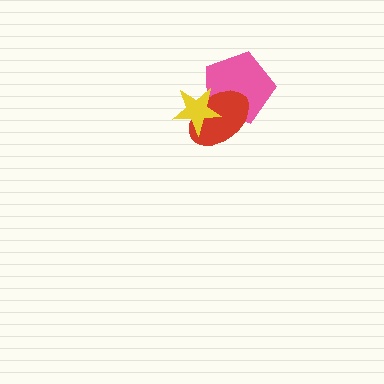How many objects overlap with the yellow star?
2 objects overlap with the yellow star.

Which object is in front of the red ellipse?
The yellow star is in front of the red ellipse.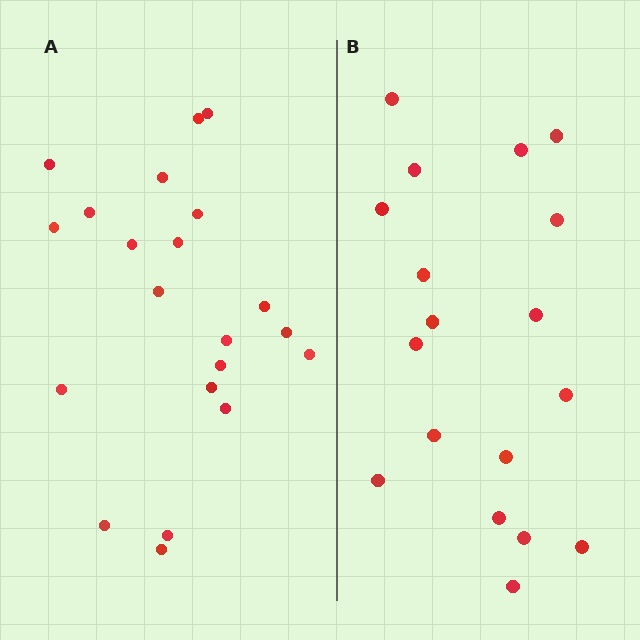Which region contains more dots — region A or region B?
Region A (the left region) has more dots.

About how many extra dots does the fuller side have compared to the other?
Region A has just a few more — roughly 2 or 3 more dots than region B.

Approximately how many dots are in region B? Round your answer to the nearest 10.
About 20 dots. (The exact count is 18, which rounds to 20.)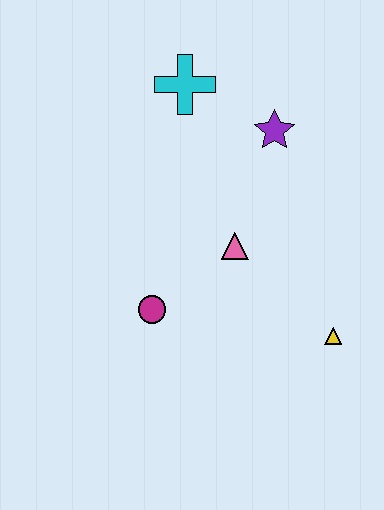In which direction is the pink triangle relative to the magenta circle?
The pink triangle is to the right of the magenta circle.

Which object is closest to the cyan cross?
The purple star is closest to the cyan cross.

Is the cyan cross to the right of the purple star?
No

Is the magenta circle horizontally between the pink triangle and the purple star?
No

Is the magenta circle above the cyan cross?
No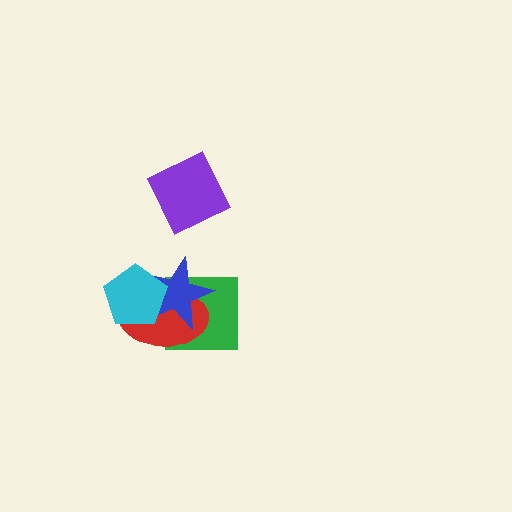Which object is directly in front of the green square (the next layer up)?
The red ellipse is directly in front of the green square.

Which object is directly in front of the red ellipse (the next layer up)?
The blue star is directly in front of the red ellipse.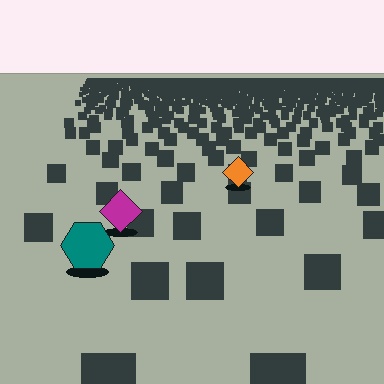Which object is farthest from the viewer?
The orange diamond is farthest from the viewer. It appears smaller and the ground texture around it is denser.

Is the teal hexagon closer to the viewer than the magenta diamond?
Yes. The teal hexagon is closer — you can tell from the texture gradient: the ground texture is coarser near it.